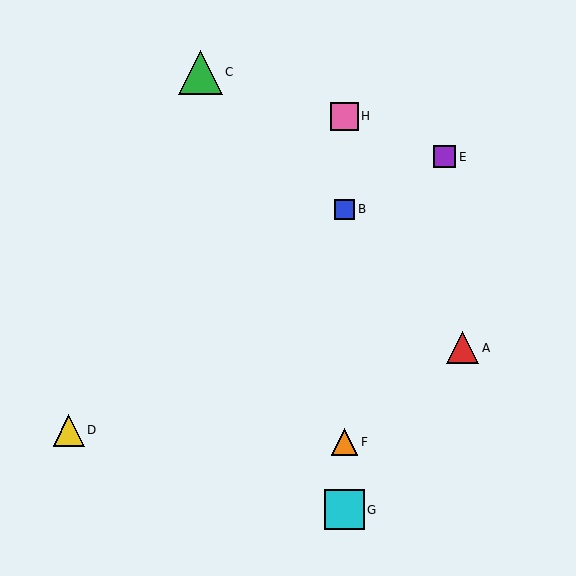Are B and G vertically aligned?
Yes, both are at x≈344.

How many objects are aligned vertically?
4 objects (B, F, G, H) are aligned vertically.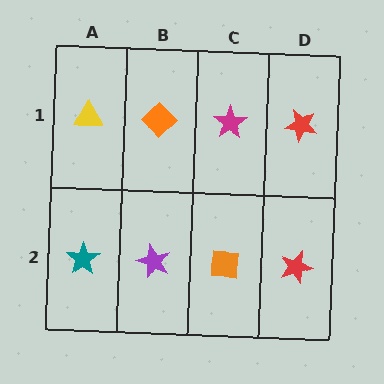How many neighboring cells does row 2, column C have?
3.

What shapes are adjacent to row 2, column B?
An orange diamond (row 1, column B), a teal star (row 2, column A), an orange square (row 2, column C).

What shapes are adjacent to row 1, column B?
A purple star (row 2, column B), a yellow triangle (row 1, column A), a magenta star (row 1, column C).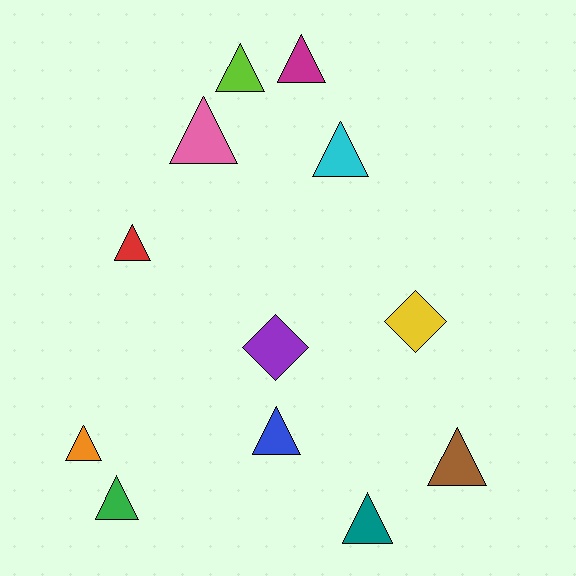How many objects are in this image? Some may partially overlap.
There are 12 objects.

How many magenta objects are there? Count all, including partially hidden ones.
There is 1 magenta object.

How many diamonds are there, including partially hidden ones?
There are 2 diamonds.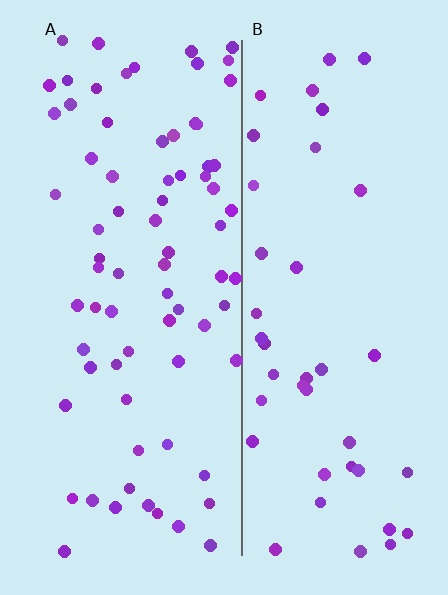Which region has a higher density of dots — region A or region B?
A (the left).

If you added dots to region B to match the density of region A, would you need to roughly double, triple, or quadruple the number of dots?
Approximately double.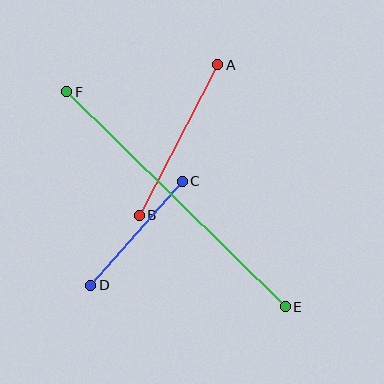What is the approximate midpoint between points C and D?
The midpoint is at approximately (137, 233) pixels.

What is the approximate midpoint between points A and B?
The midpoint is at approximately (178, 140) pixels.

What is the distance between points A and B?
The distance is approximately 170 pixels.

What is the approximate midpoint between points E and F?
The midpoint is at approximately (176, 199) pixels.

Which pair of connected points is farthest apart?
Points E and F are farthest apart.